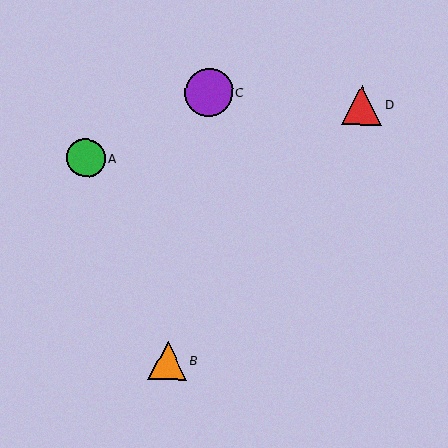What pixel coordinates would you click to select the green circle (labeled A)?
Click at (86, 158) to select the green circle A.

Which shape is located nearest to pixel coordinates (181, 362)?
The orange triangle (labeled B) at (168, 361) is nearest to that location.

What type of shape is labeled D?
Shape D is a red triangle.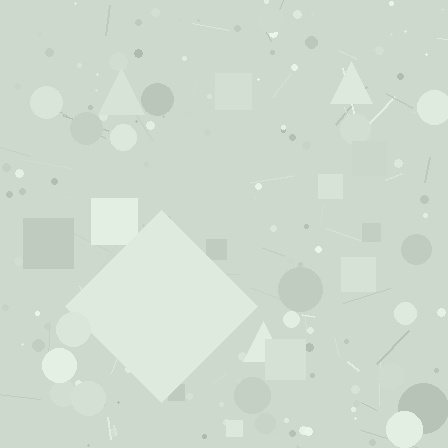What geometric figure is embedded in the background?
A diamond is embedded in the background.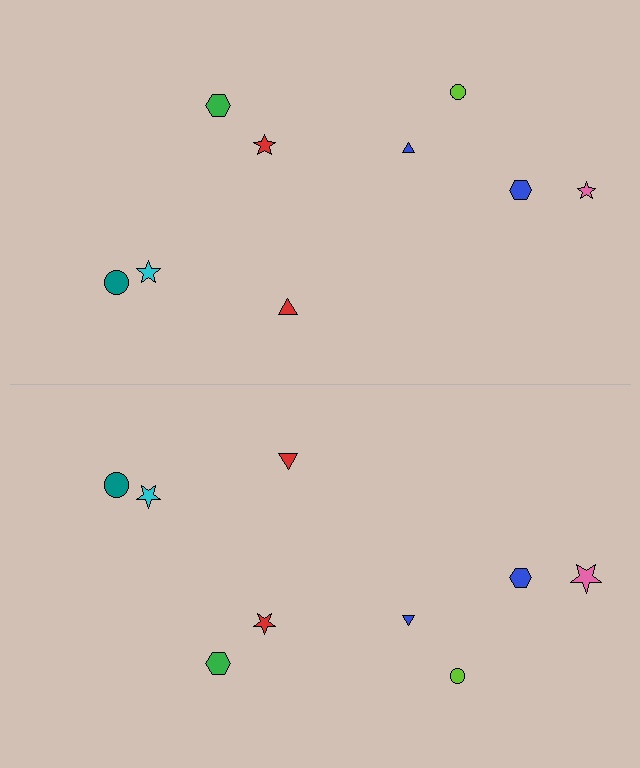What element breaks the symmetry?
The pink star on the bottom side has a different size than its mirror counterpart.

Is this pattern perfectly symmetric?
No, the pattern is not perfectly symmetric. The pink star on the bottom side has a different size than its mirror counterpart.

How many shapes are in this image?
There are 18 shapes in this image.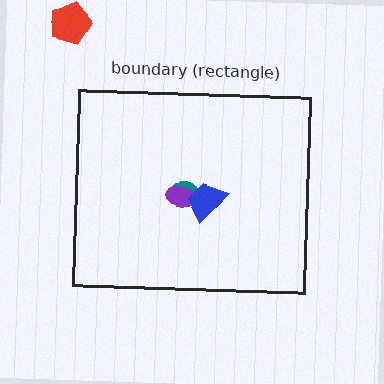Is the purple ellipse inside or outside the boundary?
Inside.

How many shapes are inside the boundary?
3 inside, 1 outside.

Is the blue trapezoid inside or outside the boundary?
Inside.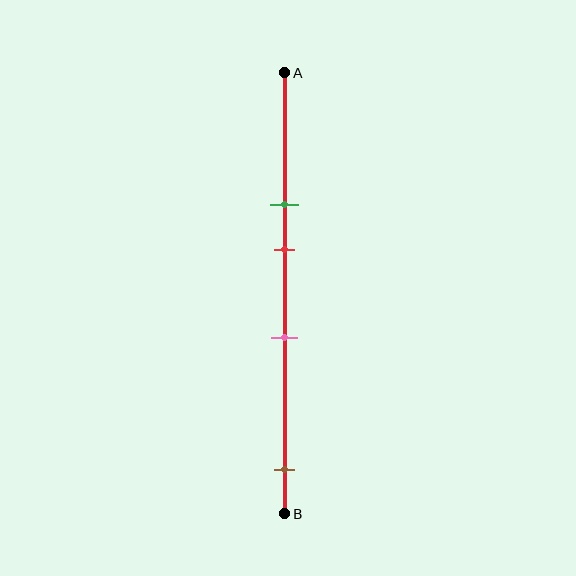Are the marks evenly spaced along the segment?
No, the marks are not evenly spaced.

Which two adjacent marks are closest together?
The green and red marks are the closest adjacent pair.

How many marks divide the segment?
There are 4 marks dividing the segment.